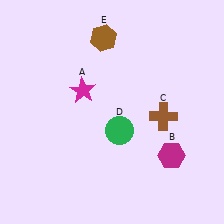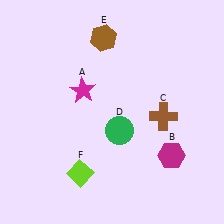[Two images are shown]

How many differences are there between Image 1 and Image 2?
There is 1 difference between the two images.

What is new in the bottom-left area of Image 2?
A lime diamond (F) was added in the bottom-left area of Image 2.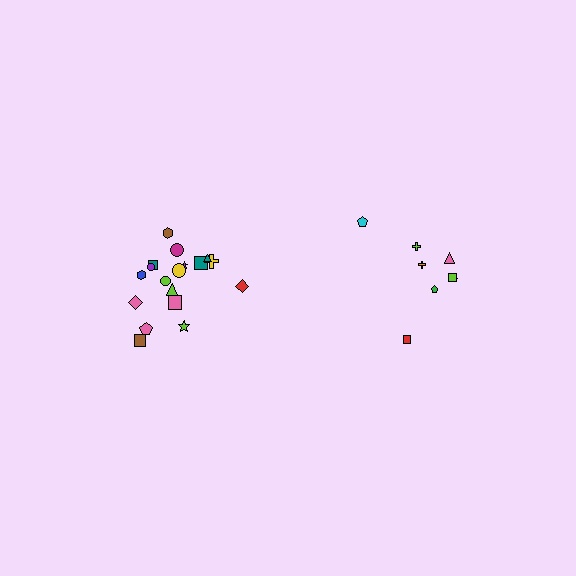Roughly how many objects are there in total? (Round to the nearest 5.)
Roughly 25 objects in total.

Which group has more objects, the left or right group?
The left group.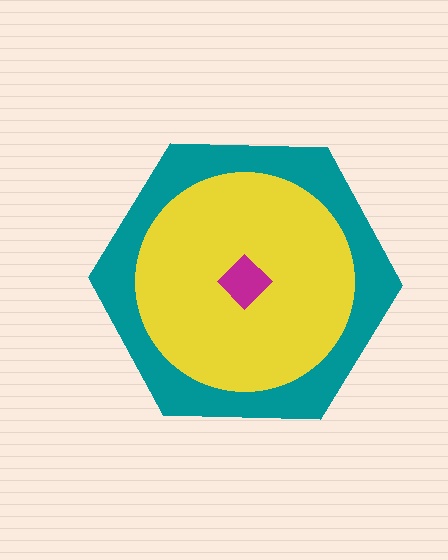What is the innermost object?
The magenta diamond.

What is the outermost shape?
The teal hexagon.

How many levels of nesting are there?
3.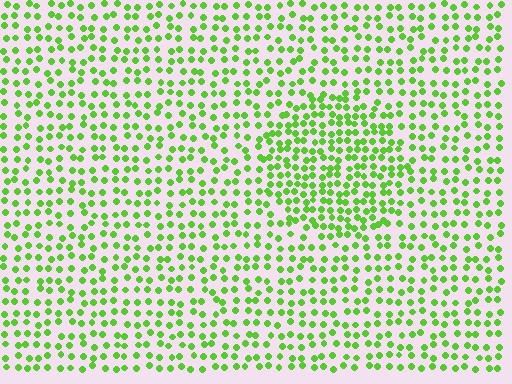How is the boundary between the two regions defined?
The boundary is defined by a change in element density (approximately 1.6x ratio). All elements are the same color, size, and shape.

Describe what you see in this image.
The image contains small lime elements arranged at two different densities. A circle-shaped region is visible where the elements are more densely packed than the surrounding area.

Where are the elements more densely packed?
The elements are more densely packed inside the circle boundary.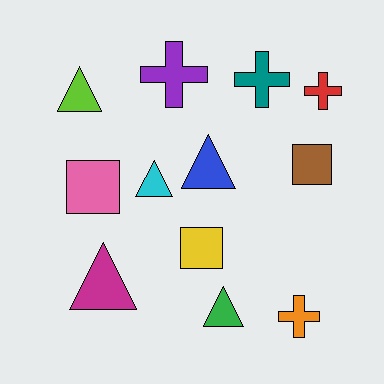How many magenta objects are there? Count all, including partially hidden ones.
There is 1 magenta object.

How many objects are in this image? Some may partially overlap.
There are 12 objects.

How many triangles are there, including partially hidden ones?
There are 5 triangles.